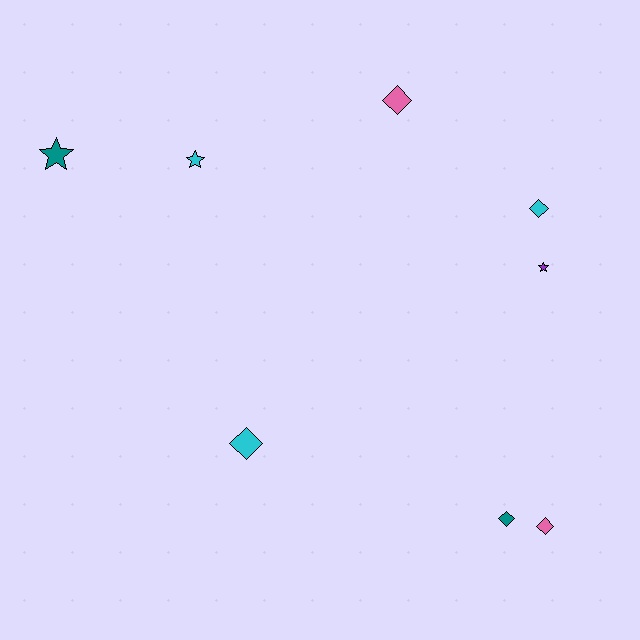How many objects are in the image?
There are 8 objects.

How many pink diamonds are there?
There are 2 pink diamonds.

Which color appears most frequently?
Cyan, with 3 objects.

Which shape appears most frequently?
Diamond, with 5 objects.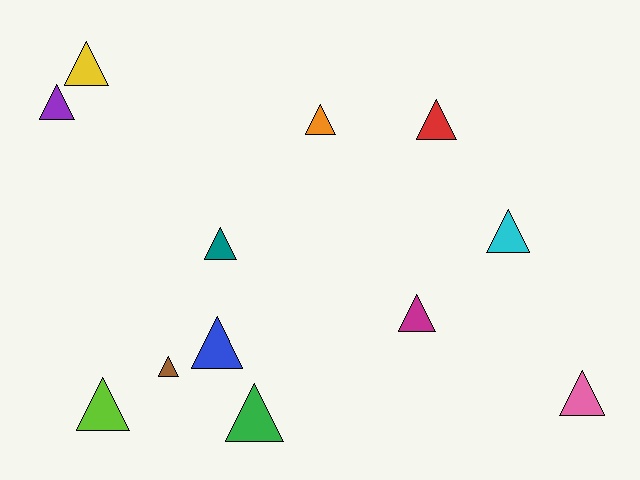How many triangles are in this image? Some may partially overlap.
There are 12 triangles.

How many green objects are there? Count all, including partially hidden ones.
There is 1 green object.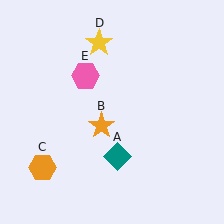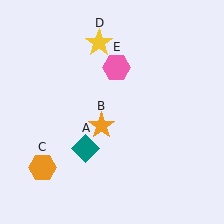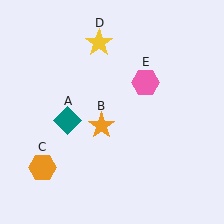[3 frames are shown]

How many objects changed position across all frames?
2 objects changed position: teal diamond (object A), pink hexagon (object E).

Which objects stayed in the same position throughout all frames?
Orange star (object B) and orange hexagon (object C) and yellow star (object D) remained stationary.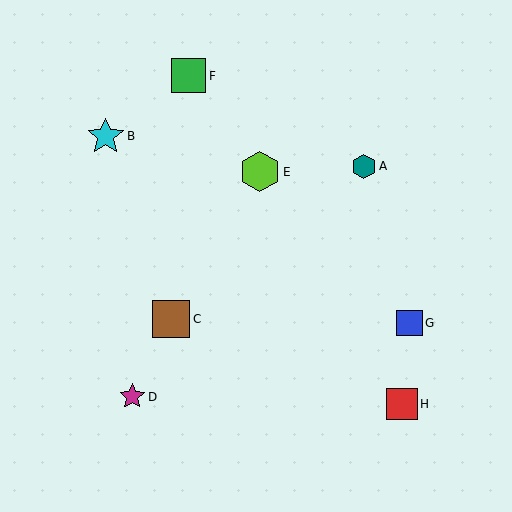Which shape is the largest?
The lime hexagon (labeled E) is the largest.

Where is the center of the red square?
The center of the red square is at (402, 404).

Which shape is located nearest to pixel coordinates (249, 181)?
The lime hexagon (labeled E) at (260, 172) is nearest to that location.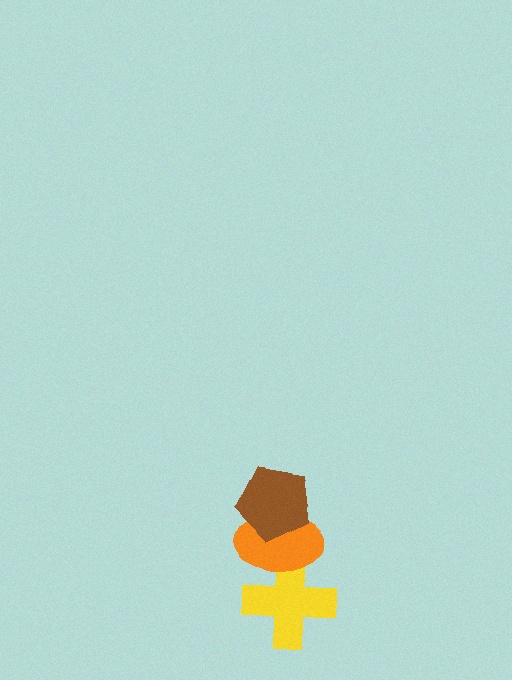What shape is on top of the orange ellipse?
The brown pentagon is on top of the orange ellipse.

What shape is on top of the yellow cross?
The orange ellipse is on top of the yellow cross.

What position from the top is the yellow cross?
The yellow cross is 3rd from the top.